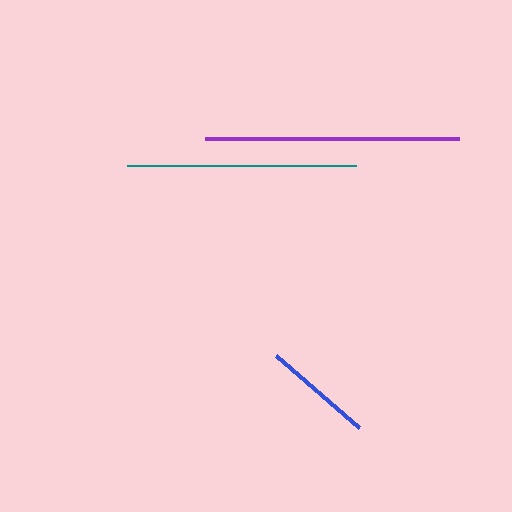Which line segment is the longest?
The purple line is the longest at approximately 254 pixels.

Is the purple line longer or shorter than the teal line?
The purple line is longer than the teal line.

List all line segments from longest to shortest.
From longest to shortest: purple, teal, blue.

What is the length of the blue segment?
The blue segment is approximately 110 pixels long.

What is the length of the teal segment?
The teal segment is approximately 229 pixels long.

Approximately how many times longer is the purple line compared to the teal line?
The purple line is approximately 1.1 times the length of the teal line.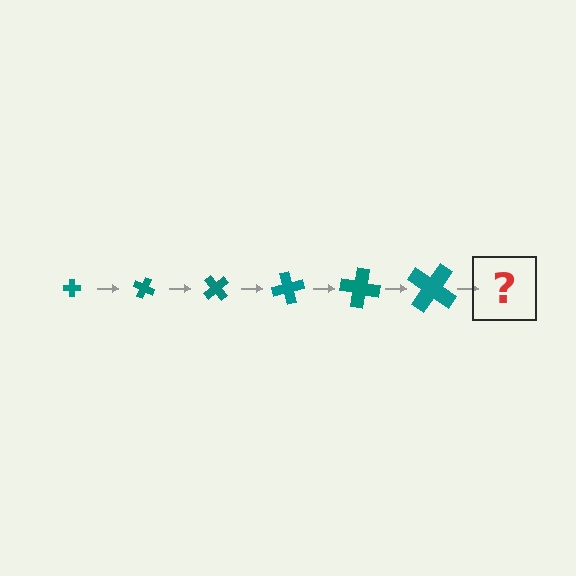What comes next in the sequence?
The next element should be a cross, larger than the previous one and rotated 150 degrees from the start.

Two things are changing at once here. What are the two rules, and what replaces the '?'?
The two rules are that the cross grows larger each step and it rotates 25 degrees each step. The '?' should be a cross, larger than the previous one and rotated 150 degrees from the start.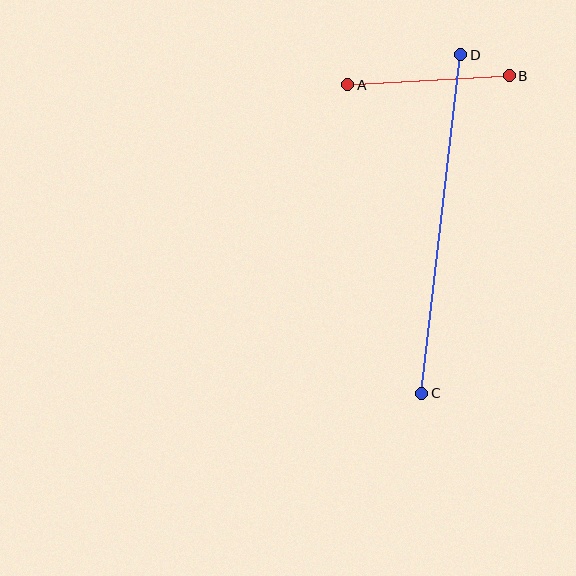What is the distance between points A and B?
The distance is approximately 162 pixels.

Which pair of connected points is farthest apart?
Points C and D are farthest apart.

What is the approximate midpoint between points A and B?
The midpoint is at approximately (428, 80) pixels.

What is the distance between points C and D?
The distance is approximately 340 pixels.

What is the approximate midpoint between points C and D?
The midpoint is at approximately (441, 224) pixels.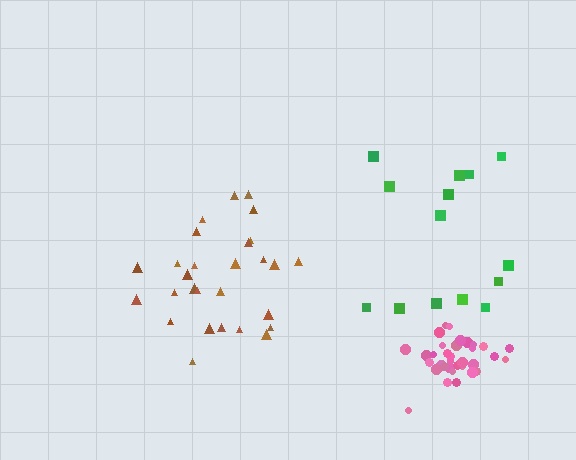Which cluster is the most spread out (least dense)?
Green.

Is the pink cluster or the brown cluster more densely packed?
Pink.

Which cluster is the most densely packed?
Pink.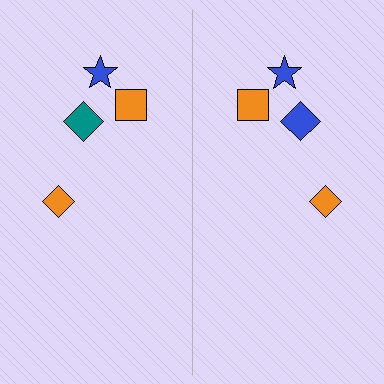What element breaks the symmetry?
The blue diamond on the right side breaks the symmetry — its mirror counterpart is teal.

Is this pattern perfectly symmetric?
No, the pattern is not perfectly symmetric. The blue diamond on the right side breaks the symmetry — its mirror counterpart is teal.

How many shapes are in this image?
There are 8 shapes in this image.